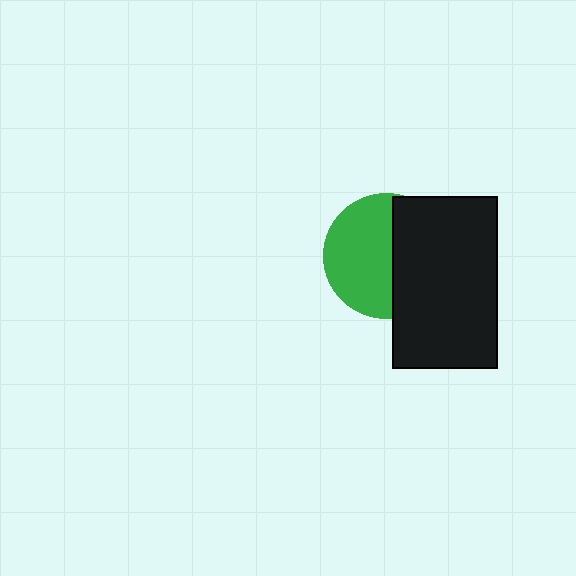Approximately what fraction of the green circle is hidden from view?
Roughly 45% of the green circle is hidden behind the black rectangle.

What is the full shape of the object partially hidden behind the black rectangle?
The partially hidden object is a green circle.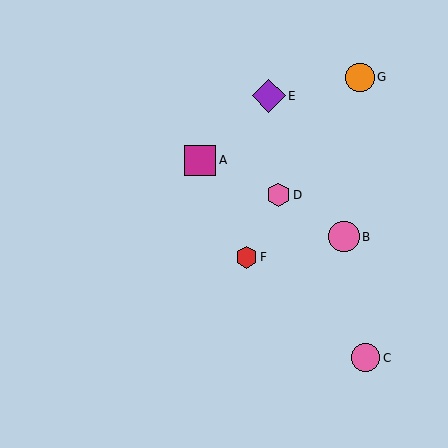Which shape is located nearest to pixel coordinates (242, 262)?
The red hexagon (labeled F) at (247, 257) is nearest to that location.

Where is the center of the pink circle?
The center of the pink circle is at (344, 237).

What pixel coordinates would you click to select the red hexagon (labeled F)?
Click at (247, 257) to select the red hexagon F.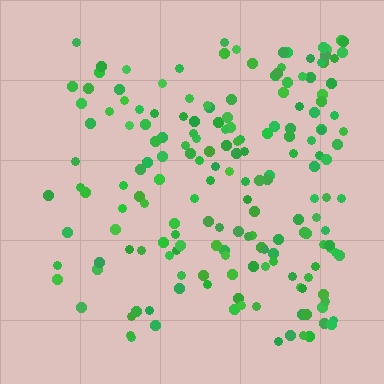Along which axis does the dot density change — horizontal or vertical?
Horizontal.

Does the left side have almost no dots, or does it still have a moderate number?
Still a moderate number, just noticeably fewer than the right.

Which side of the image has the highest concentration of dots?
The right.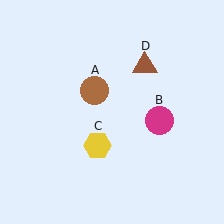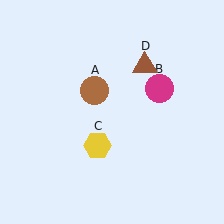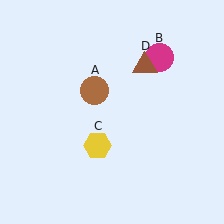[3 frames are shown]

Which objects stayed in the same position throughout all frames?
Brown circle (object A) and yellow hexagon (object C) and brown triangle (object D) remained stationary.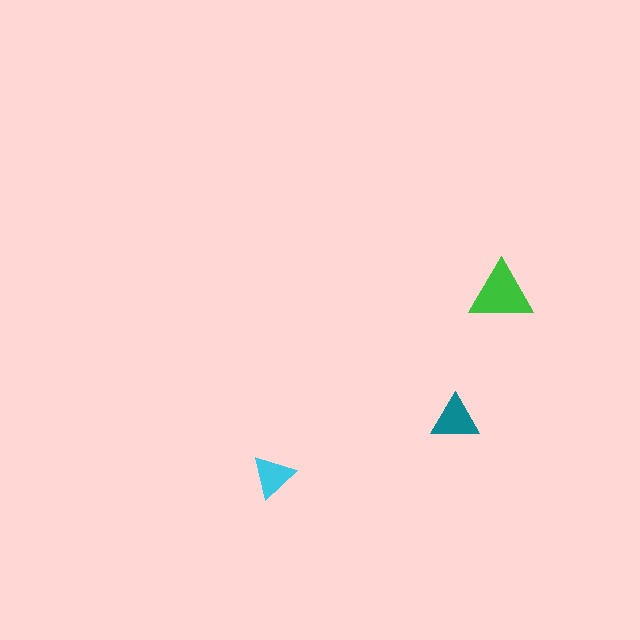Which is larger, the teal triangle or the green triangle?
The green one.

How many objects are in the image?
There are 3 objects in the image.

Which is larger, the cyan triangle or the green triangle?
The green one.